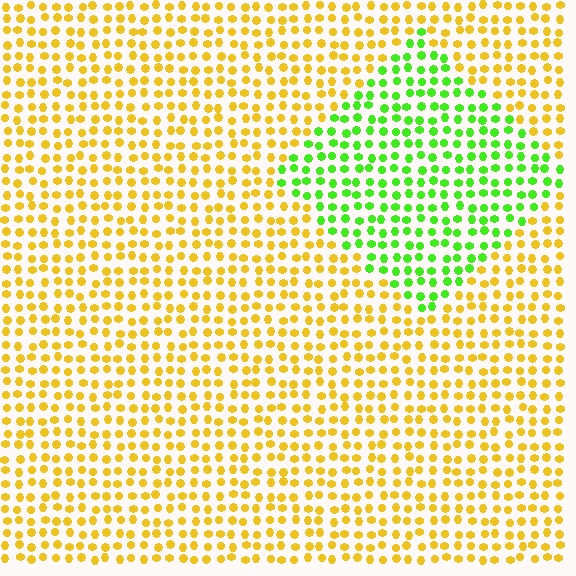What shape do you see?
I see a diamond.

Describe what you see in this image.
The image is filled with small yellow elements in a uniform arrangement. A diamond-shaped region is visible where the elements are tinted to a slightly different hue, forming a subtle color boundary.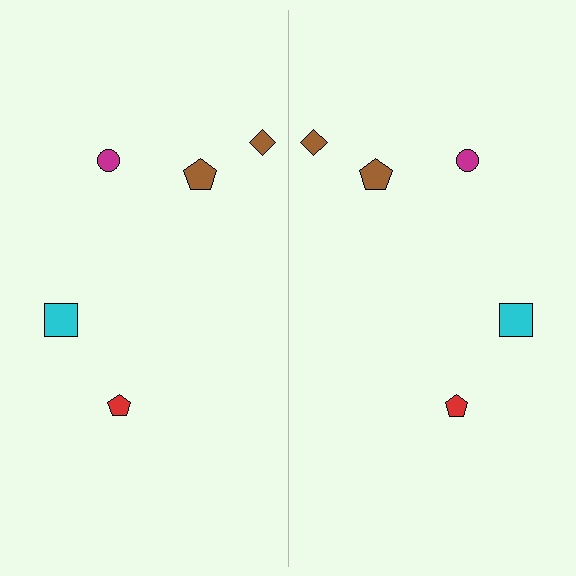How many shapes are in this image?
There are 10 shapes in this image.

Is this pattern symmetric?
Yes, this pattern has bilateral (reflection) symmetry.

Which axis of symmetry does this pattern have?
The pattern has a vertical axis of symmetry running through the center of the image.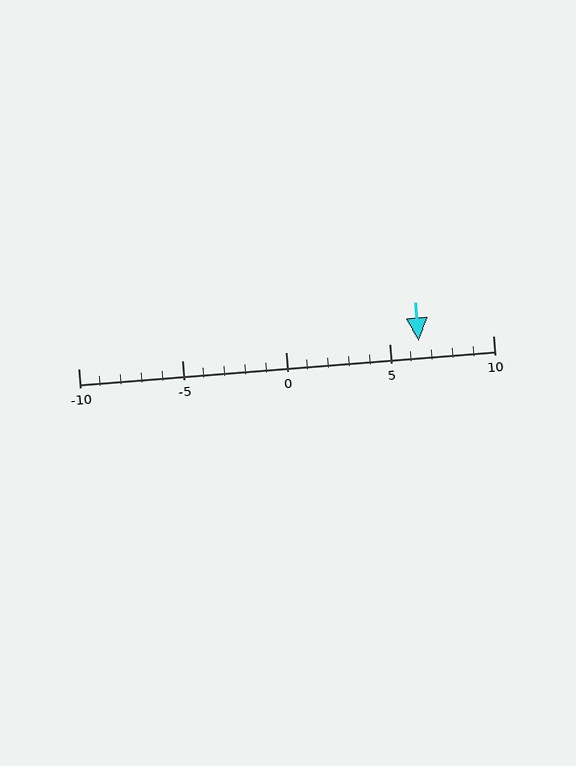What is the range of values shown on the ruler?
The ruler shows values from -10 to 10.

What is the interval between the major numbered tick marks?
The major tick marks are spaced 5 units apart.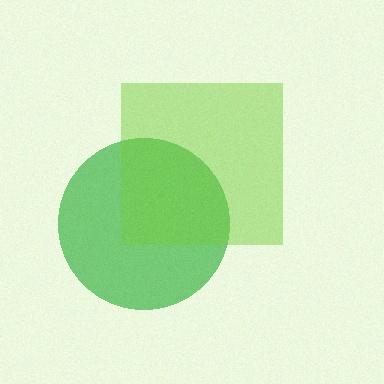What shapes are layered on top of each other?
The layered shapes are: a green circle, a lime square.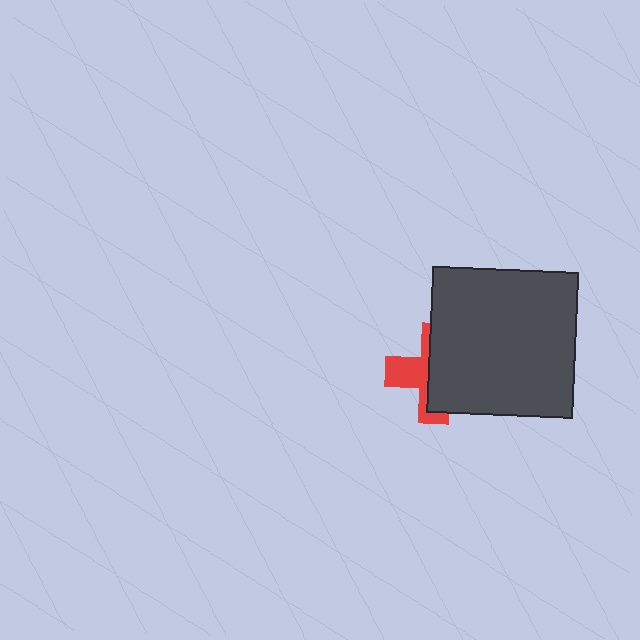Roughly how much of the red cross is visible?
A small part of it is visible (roughly 40%).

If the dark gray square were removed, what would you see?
You would see the complete red cross.